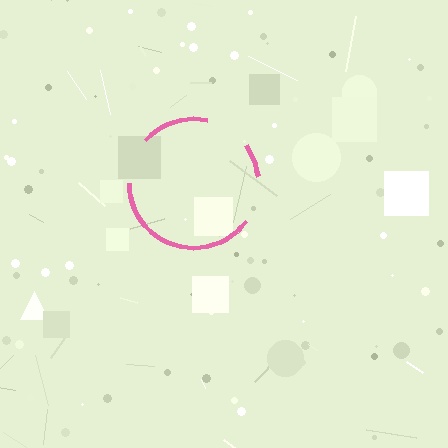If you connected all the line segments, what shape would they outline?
They would outline a circle.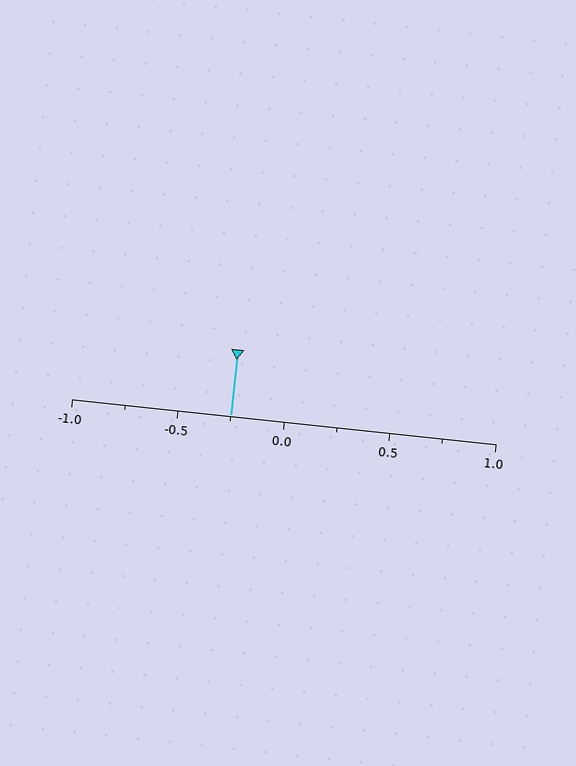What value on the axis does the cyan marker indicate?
The marker indicates approximately -0.25.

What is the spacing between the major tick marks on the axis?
The major ticks are spaced 0.5 apart.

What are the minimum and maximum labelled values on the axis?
The axis runs from -1.0 to 1.0.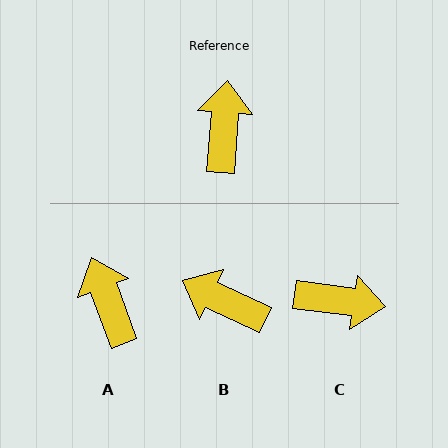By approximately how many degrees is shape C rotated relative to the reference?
Approximately 93 degrees clockwise.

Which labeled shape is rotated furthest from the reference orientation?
C, about 93 degrees away.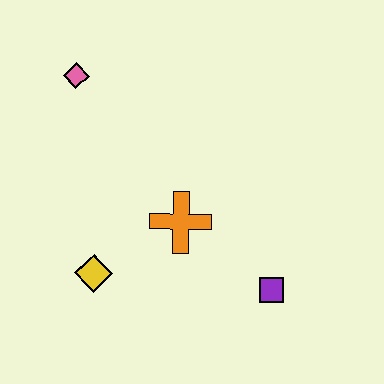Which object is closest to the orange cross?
The yellow diamond is closest to the orange cross.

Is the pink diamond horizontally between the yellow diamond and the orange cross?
No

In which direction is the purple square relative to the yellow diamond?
The purple square is to the right of the yellow diamond.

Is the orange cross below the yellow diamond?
No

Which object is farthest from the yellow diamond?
The pink diamond is farthest from the yellow diamond.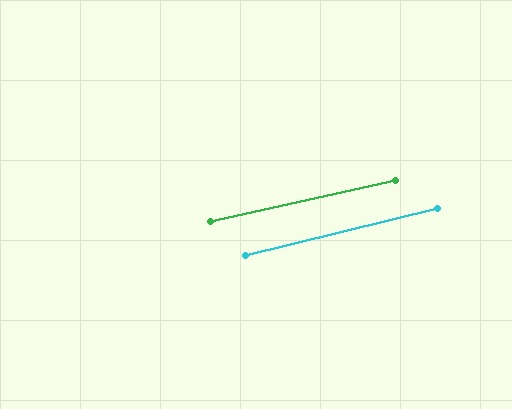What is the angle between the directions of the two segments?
Approximately 1 degree.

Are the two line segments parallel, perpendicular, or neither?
Parallel — their directions differ by only 1.4°.